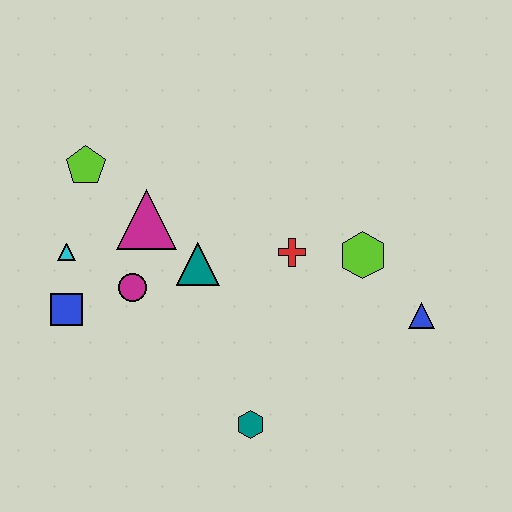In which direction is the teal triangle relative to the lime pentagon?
The teal triangle is to the right of the lime pentagon.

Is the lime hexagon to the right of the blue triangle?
No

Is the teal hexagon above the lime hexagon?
No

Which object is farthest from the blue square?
The blue triangle is farthest from the blue square.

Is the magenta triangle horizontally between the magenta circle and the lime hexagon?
Yes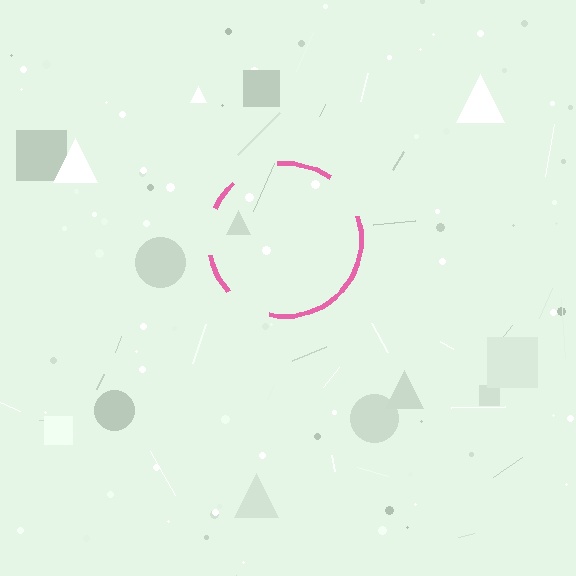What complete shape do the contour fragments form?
The contour fragments form a circle.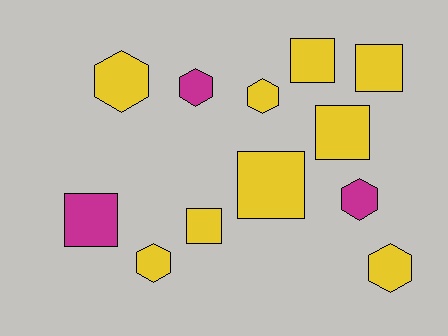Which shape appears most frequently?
Square, with 6 objects.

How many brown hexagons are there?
There are no brown hexagons.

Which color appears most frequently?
Yellow, with 9 objects.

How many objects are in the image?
There are 12 objects.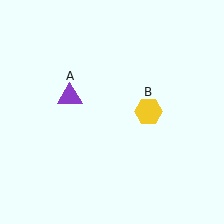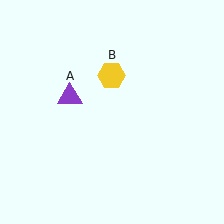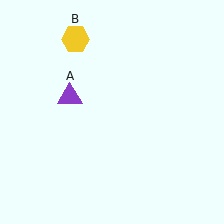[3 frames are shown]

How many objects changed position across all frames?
1 object changed position: yellow hexagon (object B).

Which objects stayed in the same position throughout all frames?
Purple triangle (object A) remained stationary.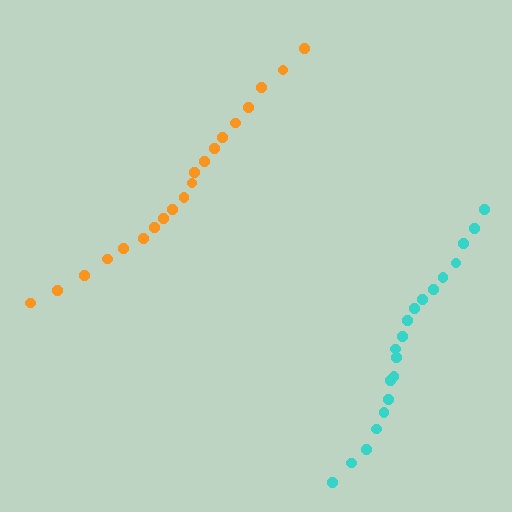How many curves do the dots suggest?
There are 2 distinct paths.